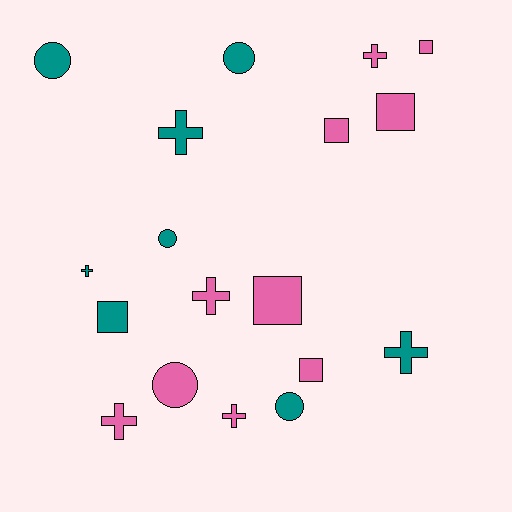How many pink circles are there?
There is 1 pink circle.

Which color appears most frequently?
Pink, with 10 objects.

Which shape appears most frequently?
Cross, with 7 objects.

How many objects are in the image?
There are 18 objects.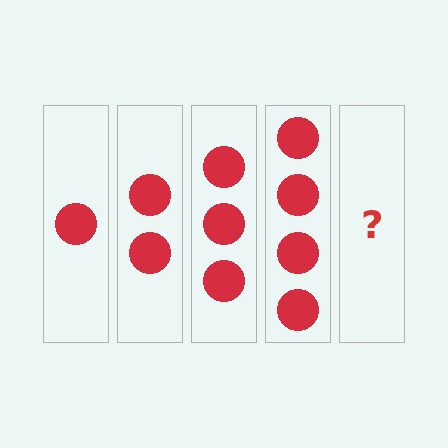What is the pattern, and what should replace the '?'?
The pattern is that each step adds one more circle. The '?' should be 5 circles.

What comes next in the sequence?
The next element should be 5 circles.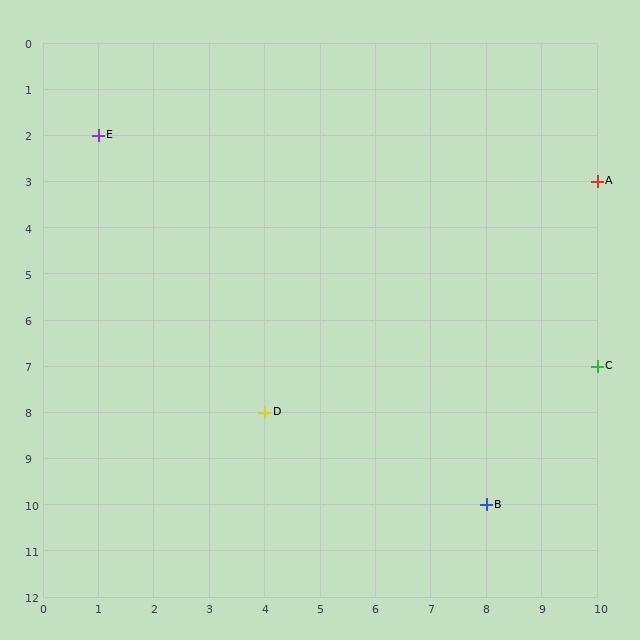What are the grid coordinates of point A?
Point A is at grid coordinates (10, 3).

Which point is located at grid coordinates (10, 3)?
Point A is at (10, 3).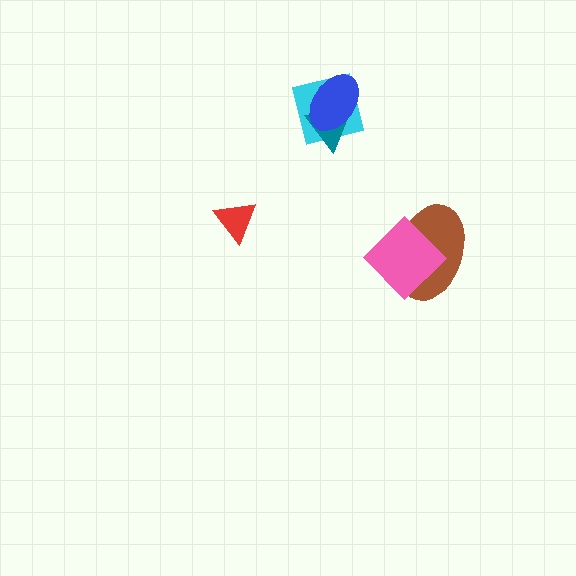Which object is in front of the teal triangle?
The blue ellipse is in front of the teal triangle.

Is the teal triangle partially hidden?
Yes, it is partially covered by another shape.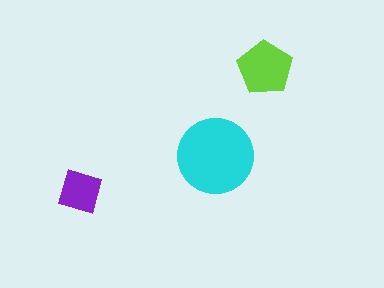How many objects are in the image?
There are 3 objects in the image.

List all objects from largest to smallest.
The cyan circle, the lime pentagon, the purple diamond.